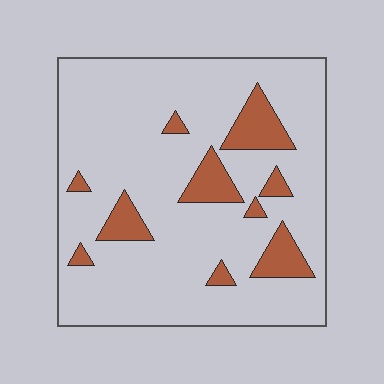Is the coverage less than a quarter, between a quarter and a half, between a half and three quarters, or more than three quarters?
Less than a quarter.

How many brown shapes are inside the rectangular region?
10.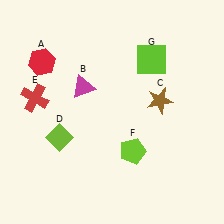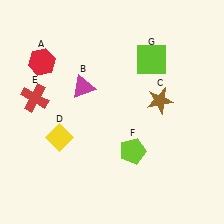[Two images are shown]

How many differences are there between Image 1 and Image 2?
There is 1 difference between the two images.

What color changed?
The diamond (D) changed from lime in Image 1 to yellow in Image 2.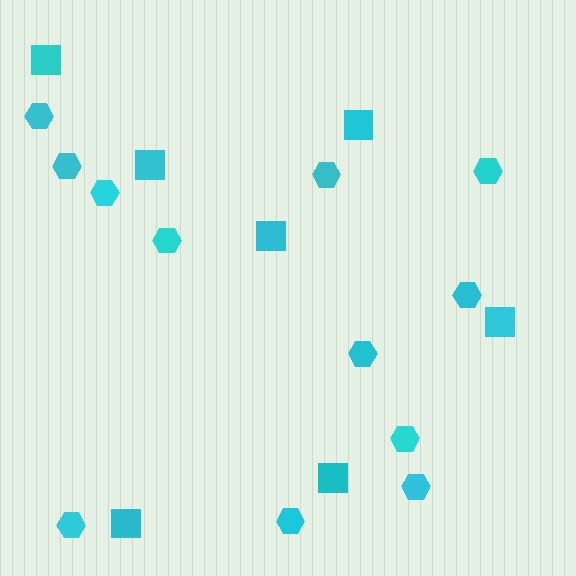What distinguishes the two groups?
There are 2 groups: one group of squares (7) and one group of hexagons (12).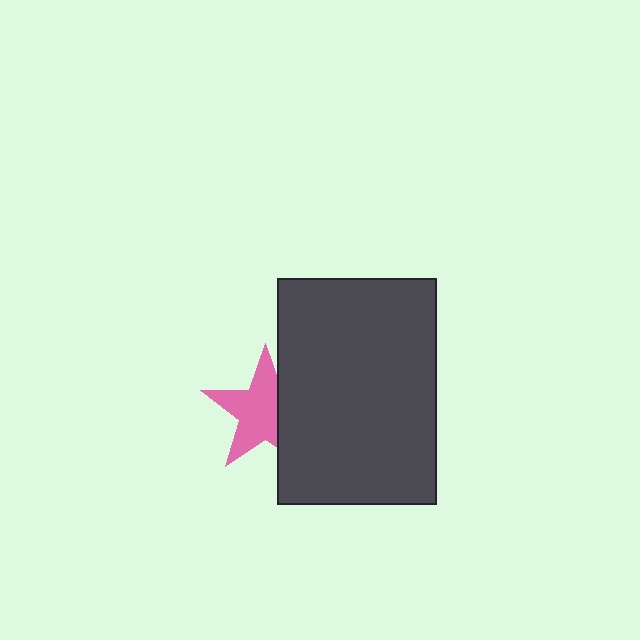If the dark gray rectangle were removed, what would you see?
You would see the complete pink star.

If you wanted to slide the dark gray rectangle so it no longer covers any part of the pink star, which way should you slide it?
Slide it right — that is the most direct way to separate the two shapes.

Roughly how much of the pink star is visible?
Most of it is visible (roughly 68%).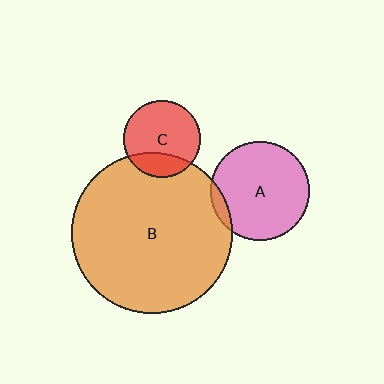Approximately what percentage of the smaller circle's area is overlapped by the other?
Approximately 25%.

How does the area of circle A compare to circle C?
Approximately 1.7 times.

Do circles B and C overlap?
Yes.